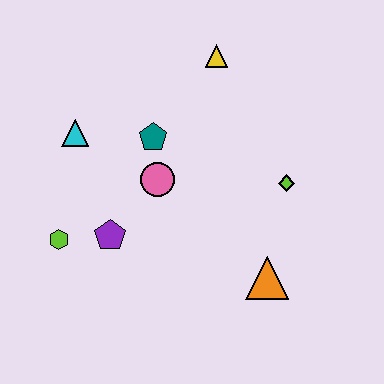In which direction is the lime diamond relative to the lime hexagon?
The lime diamond is to the right of the lime hexagon.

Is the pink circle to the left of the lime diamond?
Yes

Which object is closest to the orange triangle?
The lime diamond is closest to the orange triangle.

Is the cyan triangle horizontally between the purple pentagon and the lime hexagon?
Yes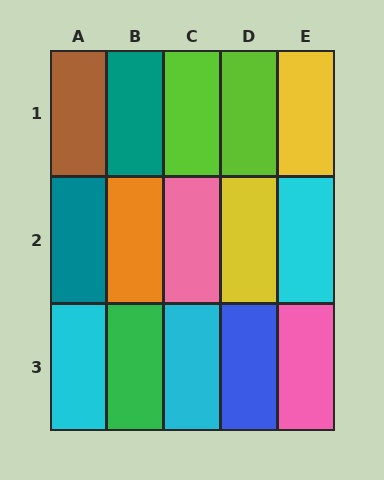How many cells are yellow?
2 cells are yellow.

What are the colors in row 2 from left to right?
Teal, orange, pink, yellow, cyan.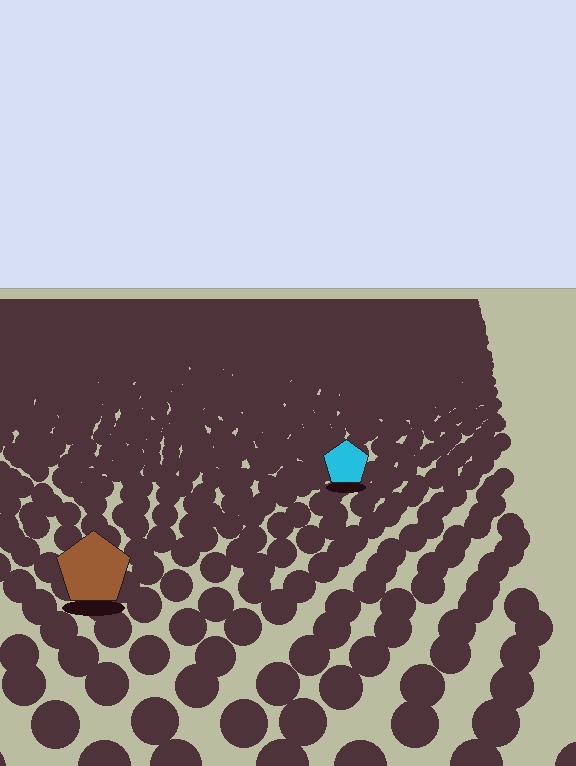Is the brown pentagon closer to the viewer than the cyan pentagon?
Yes. The brown pentagon is closer — you can tell from the texture gradient: the ground texture is coarser near it.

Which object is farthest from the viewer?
The cyan pentagon is farthest from the viewer. It appears smaller and the ground texture around it is denser.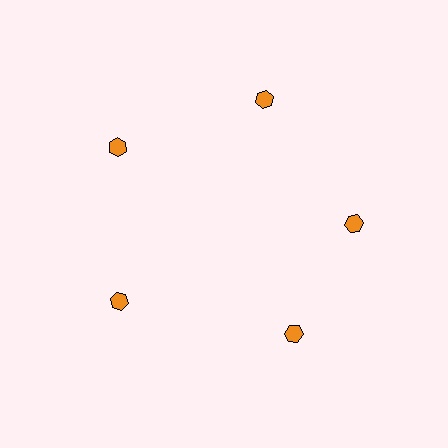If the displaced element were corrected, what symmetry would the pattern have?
It would have 5-fold rotational symmetry — the pattern would map onto itself every 72 degrees.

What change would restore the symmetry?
The symmetry would be restored by rotating it back into even spacing with its neighbors so that all 5 hexagons sit at equal angles and equal distance from the center.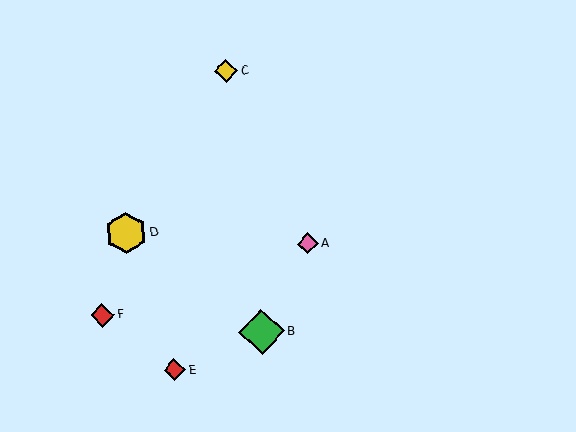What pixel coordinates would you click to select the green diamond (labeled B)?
Click at (262, 332) to select the green diamond B.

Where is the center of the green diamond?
The center of the green diamond is at (262, 332).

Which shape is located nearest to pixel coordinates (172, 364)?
The red diamond (labeled E) at (174, 370) is nearest to that location.